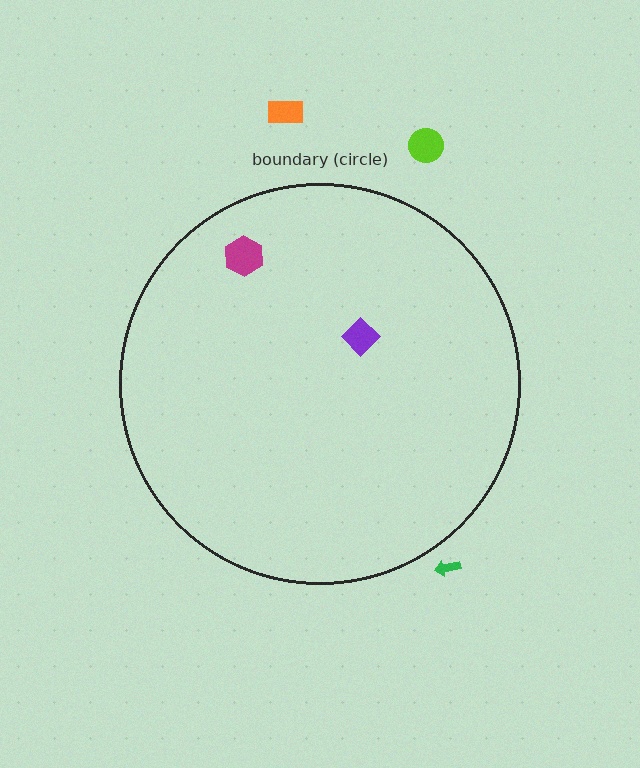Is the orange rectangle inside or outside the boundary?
Outside.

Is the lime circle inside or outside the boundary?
Outside.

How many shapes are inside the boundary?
2 inside, 3 outside.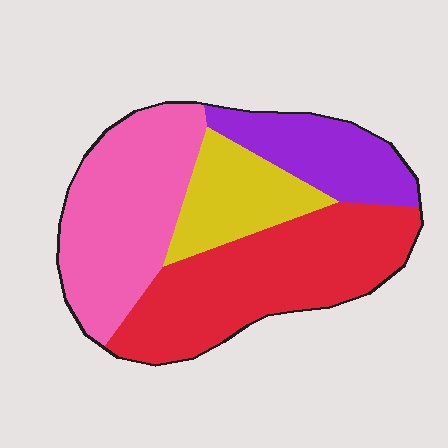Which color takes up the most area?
Red, at roughly 35%.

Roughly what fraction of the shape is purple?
Purple covers 17% of the shape.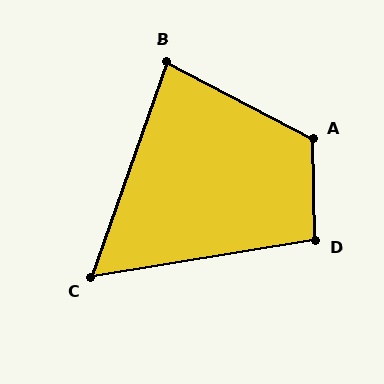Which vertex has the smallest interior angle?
C, at approximately 61 degrees.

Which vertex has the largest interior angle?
A, at approximately 119 degrees.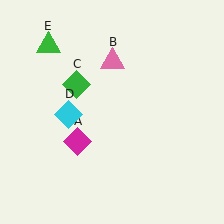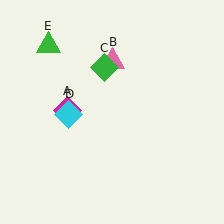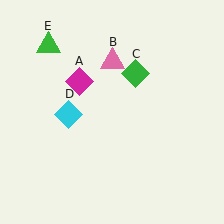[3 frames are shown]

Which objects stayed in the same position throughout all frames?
Pink triangle (object B) and cyan diamond (object D) and green triangle (object E) remained stationary.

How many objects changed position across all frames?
2 objects changed position: magenta diamond (object A), green diamond (object C).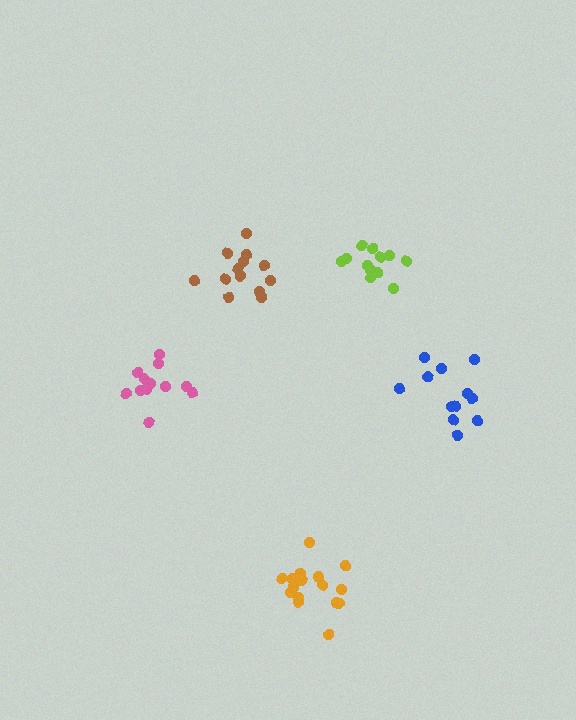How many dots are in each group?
Group 1: 12 dots, Group 2: 12 dots, Group 3: 12 dots, Group 4: 16 dots, Group 5: 14 dots (66 total).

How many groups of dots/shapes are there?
There are 5 groups.